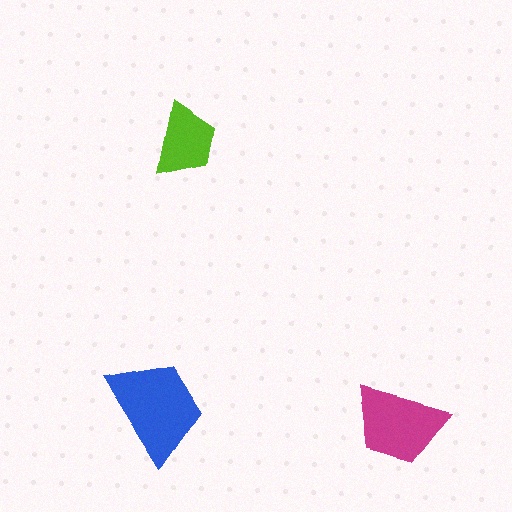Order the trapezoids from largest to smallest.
the blue one, the magenta one, the lime one.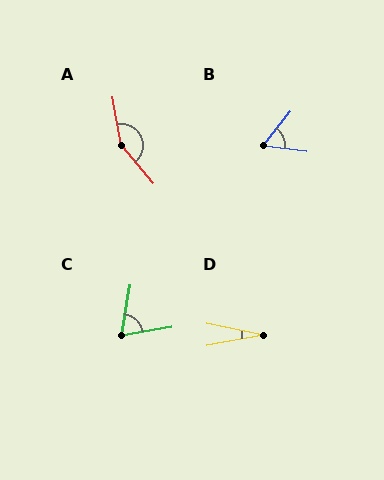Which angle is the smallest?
D, at approximately 22 degrees.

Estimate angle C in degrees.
Approximately 72 degrees.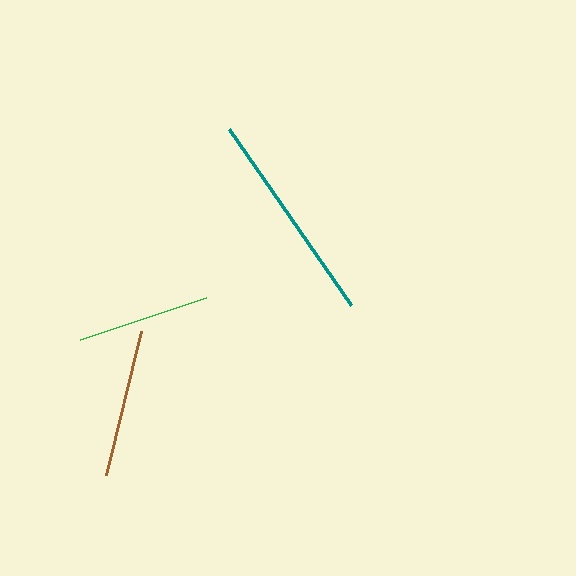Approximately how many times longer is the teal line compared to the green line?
The teal line is approximately 1.6 times the length of the green line.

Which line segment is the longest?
The teal line is the longest at approximately 214 pixels.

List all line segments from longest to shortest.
From longest to shortest: teal, brown, green.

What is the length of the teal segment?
The teal segment is approximately 214 pixels long.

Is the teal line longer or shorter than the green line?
The teal line is longer than the green line.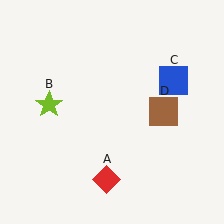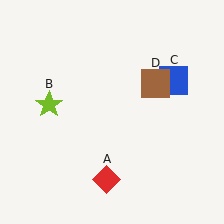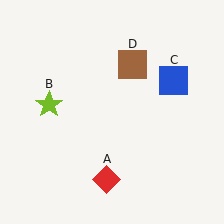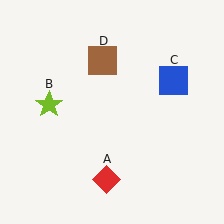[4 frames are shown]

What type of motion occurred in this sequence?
The brown square (object D) rotated counterclockwise around the center of the scene.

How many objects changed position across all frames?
1 object changed position: brown square (object D).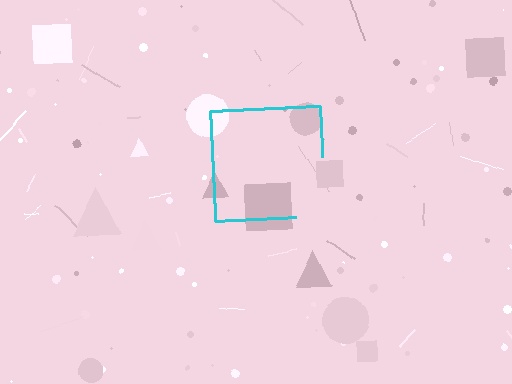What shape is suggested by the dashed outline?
The dashed outline suggests a square.